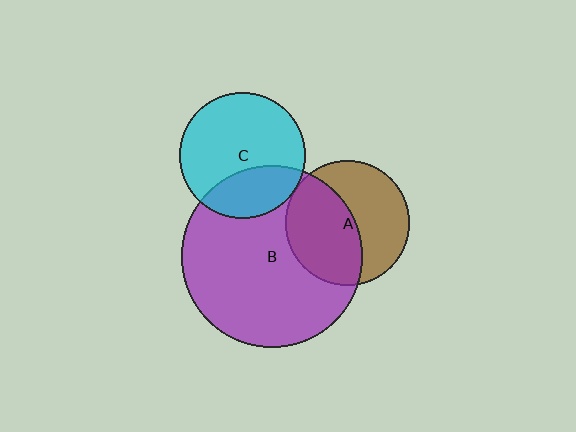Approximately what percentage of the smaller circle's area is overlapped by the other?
Approximately 30%.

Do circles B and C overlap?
Yes.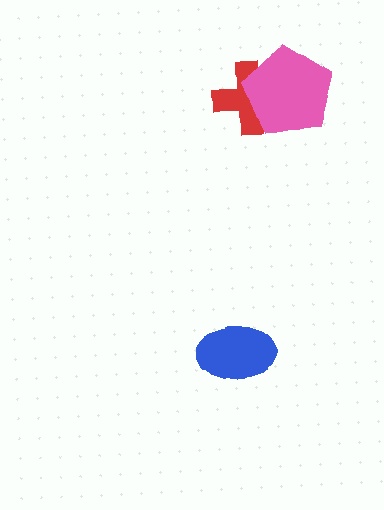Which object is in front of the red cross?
The pink pentagon is in front of the red cross.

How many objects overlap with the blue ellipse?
0 objects overlap with the blue ellipse.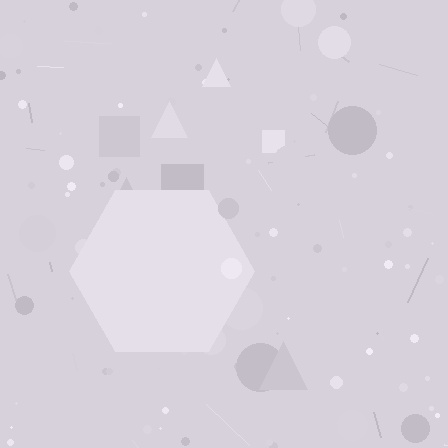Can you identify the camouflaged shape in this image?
The camouflaged shape is a hexagon.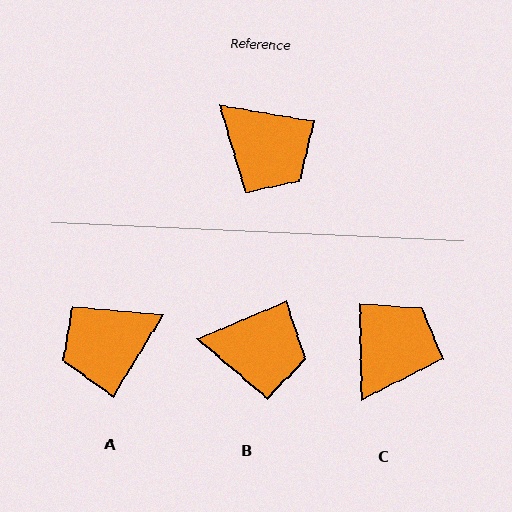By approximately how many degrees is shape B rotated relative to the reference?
Approximately 32 degrees counter-clockwise.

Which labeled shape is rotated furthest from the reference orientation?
A, about 112 degrees away.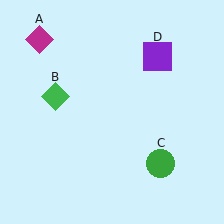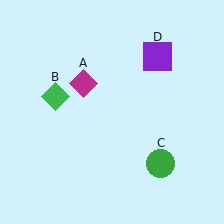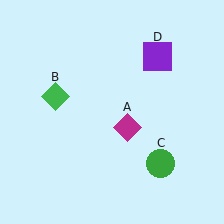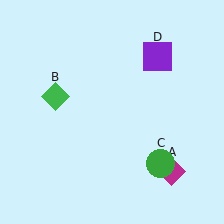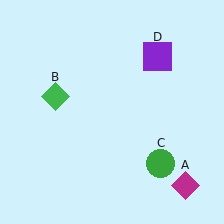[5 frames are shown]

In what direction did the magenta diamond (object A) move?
The magenta diamond (object A) moved down and to the right.